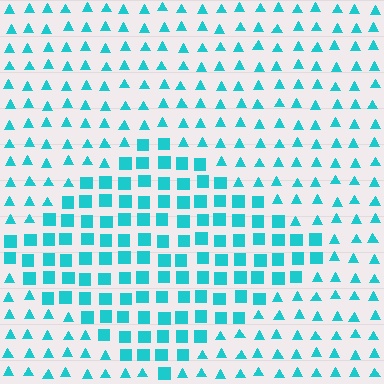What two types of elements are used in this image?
The image uses squares inside the diamond region and triangles outside it.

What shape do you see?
I see a diamond.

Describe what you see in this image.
The image is filled with small cyan elements arranged in a uniform grid. A diamond-shaped region contains squares, while the surrounding area contains triangles. The boundary is defined purely by the change in element shape.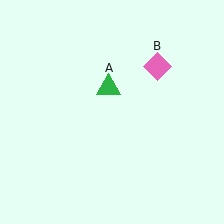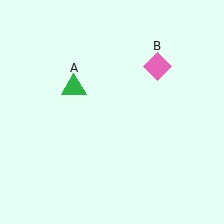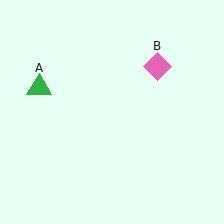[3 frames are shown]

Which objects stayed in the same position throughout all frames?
Pink diamond (object B) remained stationary.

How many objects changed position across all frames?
1 object changed position: green triangle (object A).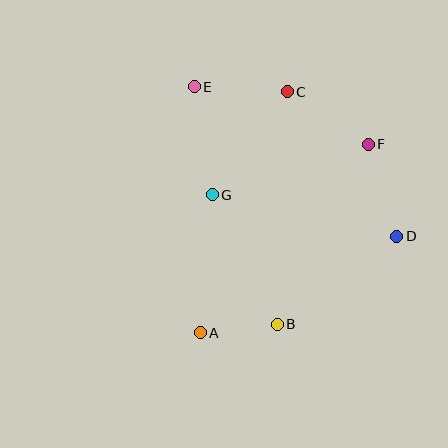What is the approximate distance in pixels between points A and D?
The distance between A and D is approximately 219 pixels.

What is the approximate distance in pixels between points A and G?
The distance between A and G is approximately 138 pixels.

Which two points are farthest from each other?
Points A and C are farthest from each other.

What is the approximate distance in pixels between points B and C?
The distance between B and C is approximately 233 pixels.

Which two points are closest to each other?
Points A and B are closest to each other.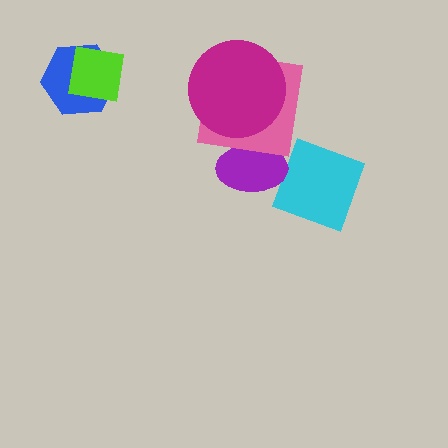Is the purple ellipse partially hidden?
Yes, it is partially covered by another shape.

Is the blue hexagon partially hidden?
Yes, it is partially covered by another shape.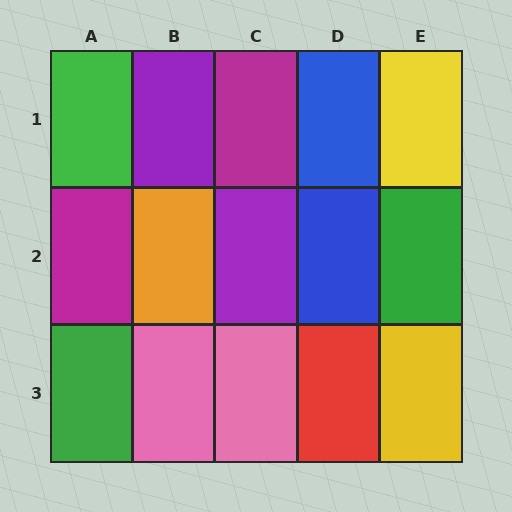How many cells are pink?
2 cells are pink.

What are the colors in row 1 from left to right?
Green, purple, magenta, blue, yellow.